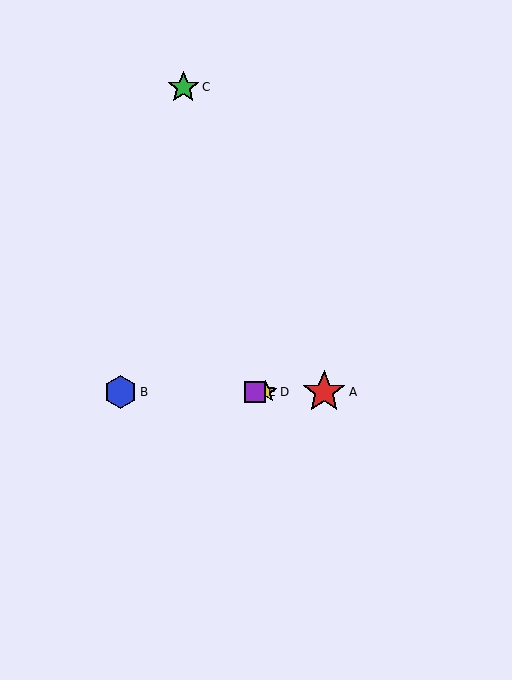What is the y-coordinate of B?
Object B is at y≈392.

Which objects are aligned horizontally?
Objects A, B, D, E are aligned horizontally.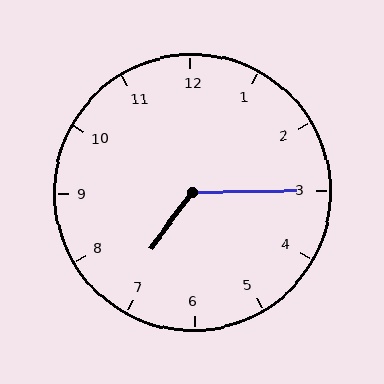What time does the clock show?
7:15.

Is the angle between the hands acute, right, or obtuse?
It is obtuse.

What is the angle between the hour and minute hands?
Approximately 128 degrees.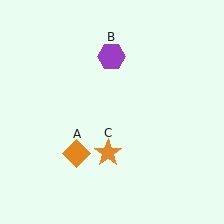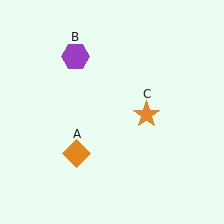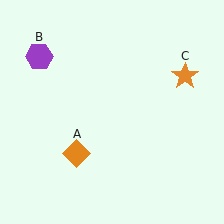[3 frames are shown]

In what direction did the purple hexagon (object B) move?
The purple hexagon (object B) moved left.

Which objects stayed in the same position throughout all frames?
Orange diamond (object A) remained stationary.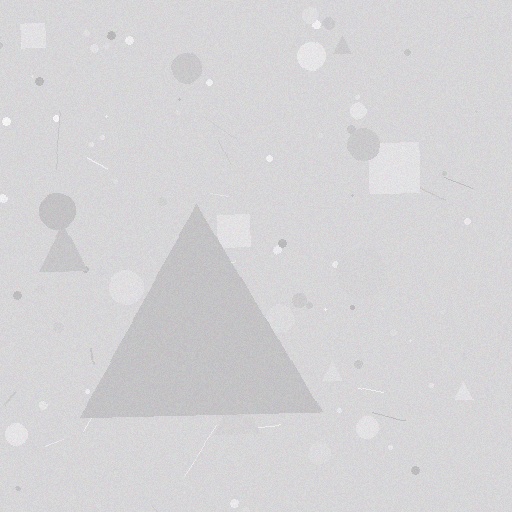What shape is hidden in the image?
A triangle is hidden in the image.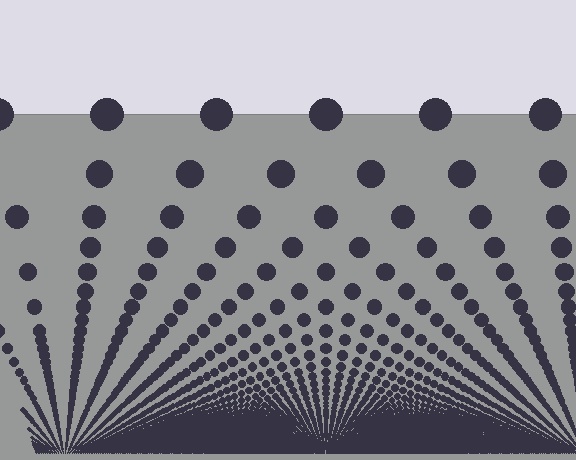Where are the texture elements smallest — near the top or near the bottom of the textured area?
Near the bottom.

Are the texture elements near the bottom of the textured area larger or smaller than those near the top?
Smaller. The gradient is inverted — elements near the bottom are smaller and denser.